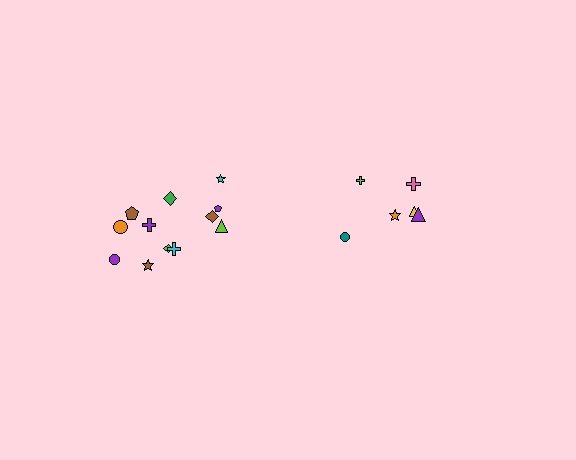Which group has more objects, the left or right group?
The left group.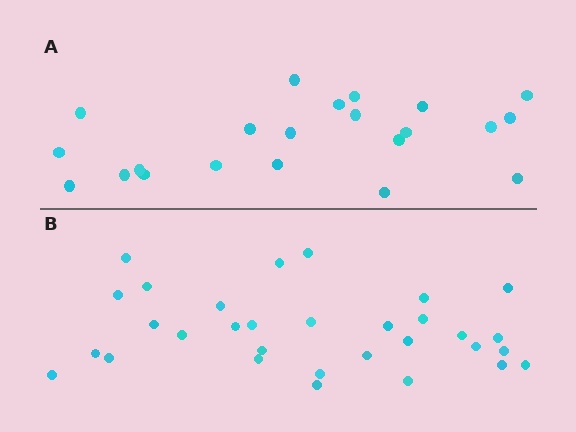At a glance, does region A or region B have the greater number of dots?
Region B (the bottom region) has more dots.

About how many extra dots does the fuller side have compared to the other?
Region B has roughly 8 or so more dots than region A.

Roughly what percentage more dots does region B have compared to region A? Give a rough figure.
About 40% more.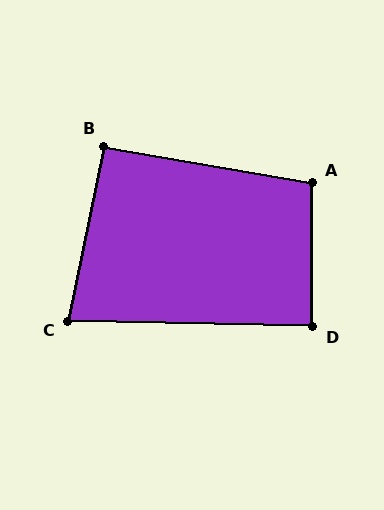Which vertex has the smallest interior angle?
C, at approximately 80 degrees.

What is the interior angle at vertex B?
Approximately 92 degrees (approximately right).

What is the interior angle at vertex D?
Approximately 88 degrees (approximately right).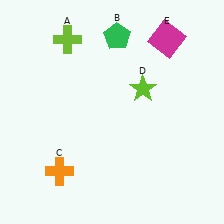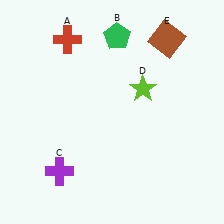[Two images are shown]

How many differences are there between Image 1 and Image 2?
There are 3 differences between the two images.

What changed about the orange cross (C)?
In Image 1, C is orange. In Image 2, it changed to purple.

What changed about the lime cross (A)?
In Image 1, A is lime. In Image 2, it changed to red.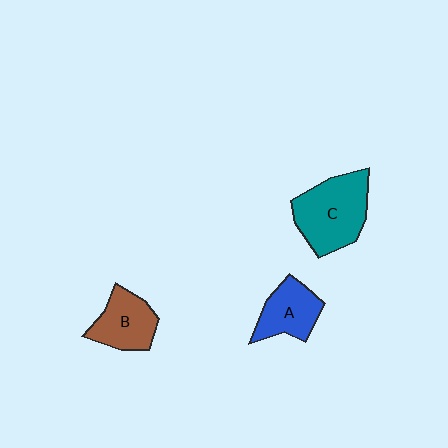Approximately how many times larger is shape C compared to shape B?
Approximately 1.5 times.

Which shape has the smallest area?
Shape A (blue).